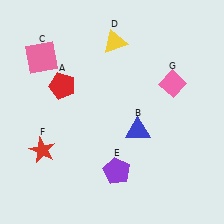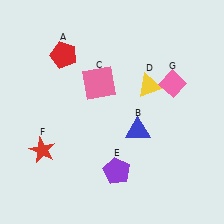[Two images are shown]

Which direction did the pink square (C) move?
The pink square (C) moved right.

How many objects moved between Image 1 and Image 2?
3 objects moved between the two images.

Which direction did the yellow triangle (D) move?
The yellow triangle (D) moved down.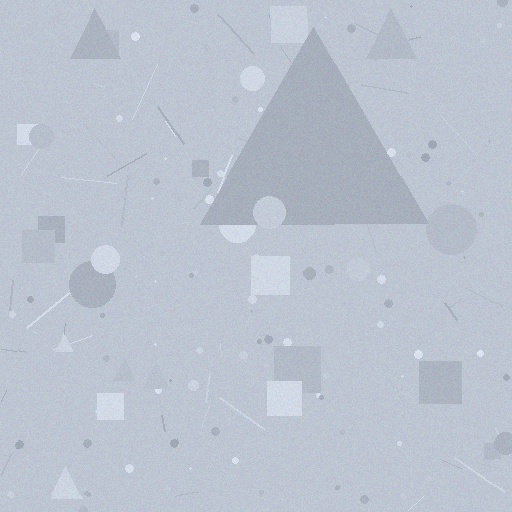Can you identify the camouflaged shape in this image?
The camouflaged shape is a triangle.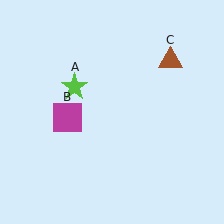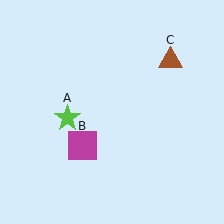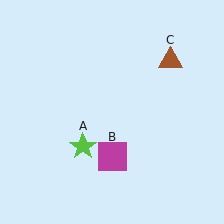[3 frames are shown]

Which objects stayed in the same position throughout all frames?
Brown triangle (object C) remained stationary.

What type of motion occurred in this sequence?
The lime star (object A), magenta square (object B) rotated counterclockwise around the center of the scene.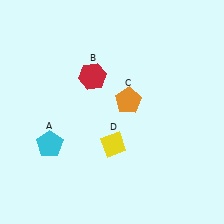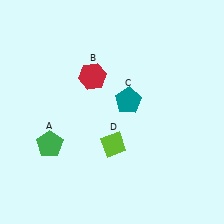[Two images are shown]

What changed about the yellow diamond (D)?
In Image 1, D is yellow. In Image 2, it changed to lime.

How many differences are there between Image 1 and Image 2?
There are 3 differences between the two images.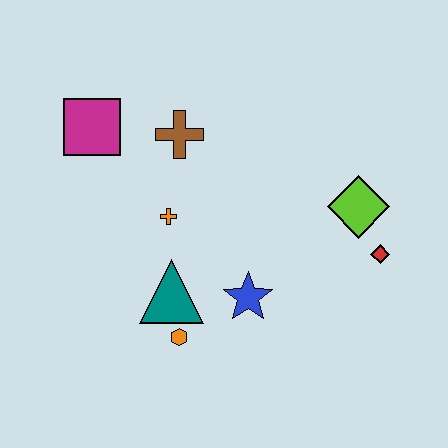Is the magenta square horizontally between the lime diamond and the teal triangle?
No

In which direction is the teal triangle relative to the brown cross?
The teal triangle is below the brown cross.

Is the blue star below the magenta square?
Yes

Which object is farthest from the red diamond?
The magenta square is farthest from the red diamond.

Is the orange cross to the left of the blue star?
Yes